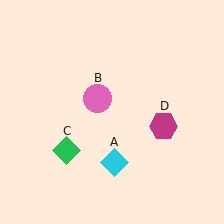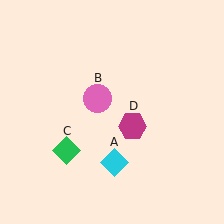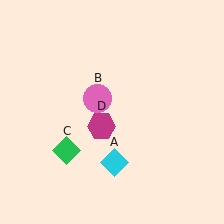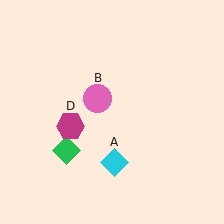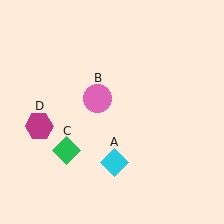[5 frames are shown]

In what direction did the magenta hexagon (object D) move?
The magenta hexagon (object D) moved left.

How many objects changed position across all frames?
1 object changed position: magenta hexagon (object D).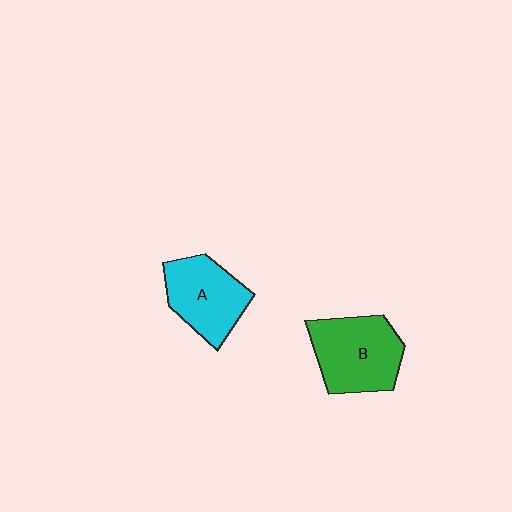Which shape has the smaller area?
Shape A (cyan).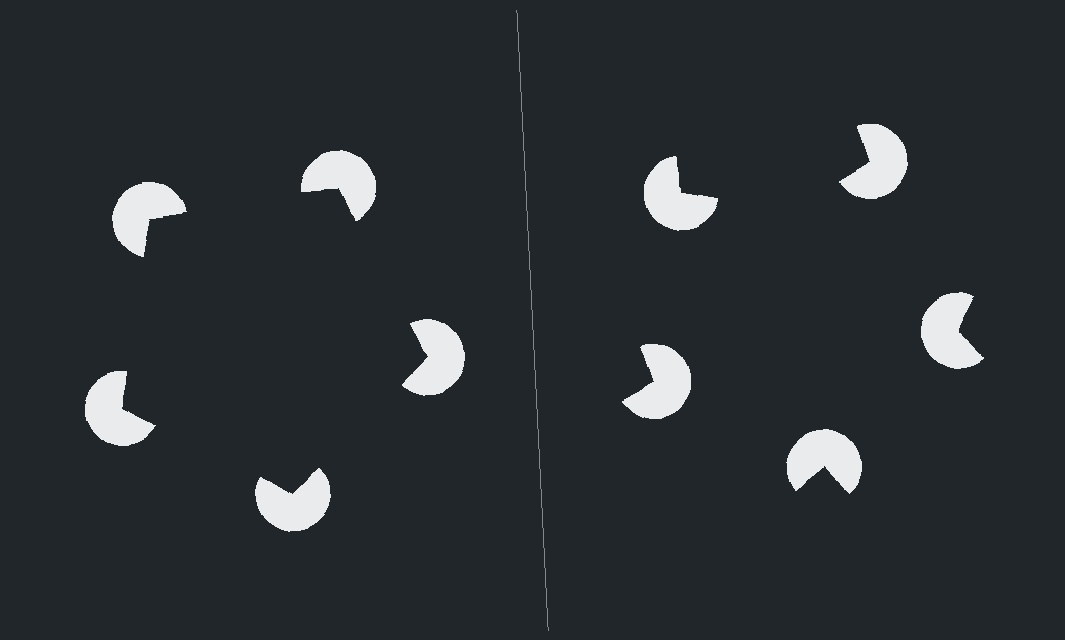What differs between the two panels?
The pac-man discs are positioned identically on both sides; only the wedge orientations differ. On the left they align to a pentagon; on the right they are misaligned.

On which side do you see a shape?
An illusory pentagon appears on the left side. On the right side the wedge cuts are rotated, so no coherent shape forms.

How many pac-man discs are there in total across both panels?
10 — 5 on each side.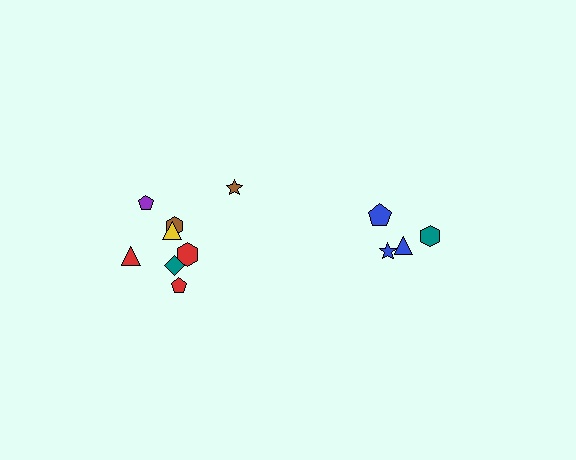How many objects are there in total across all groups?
There are 12 objects.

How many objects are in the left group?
There are 8 objects.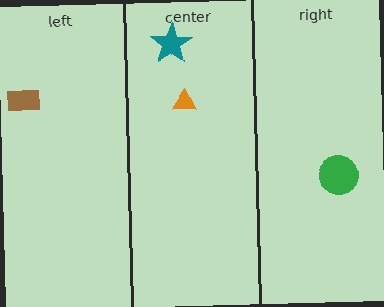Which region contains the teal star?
The center region.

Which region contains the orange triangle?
The center region.